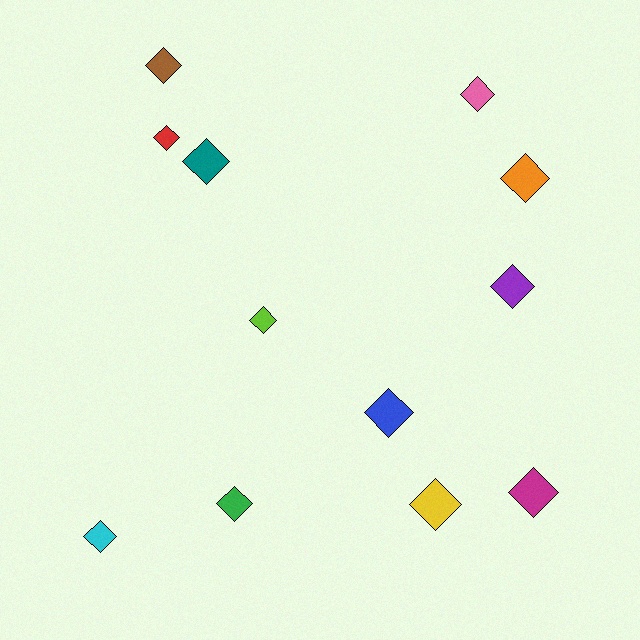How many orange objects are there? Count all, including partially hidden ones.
There is 1 orange object.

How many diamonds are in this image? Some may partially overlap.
There are 12 diamonds.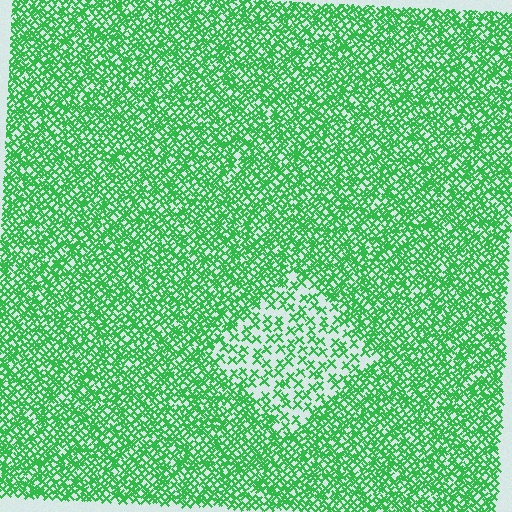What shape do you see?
I see a diamond.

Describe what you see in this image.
The image contains small green elements arranged at two different densities. A diamond-shaped region is visible where the elements are less densely packed than the surrounding area.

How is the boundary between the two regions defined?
The boundary is defined by a change in element density (approximately 2.3x ratio). All elements are the same color, size, and shape.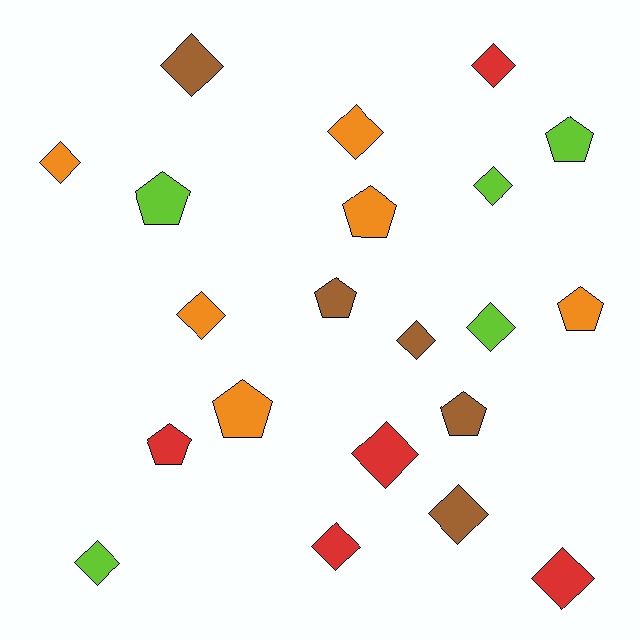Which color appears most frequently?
Orange, with 6 objects.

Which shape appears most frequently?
Diamond, with 13 objects.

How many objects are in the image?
There are 21 objects.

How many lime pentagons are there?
There are 2 lime pentagons.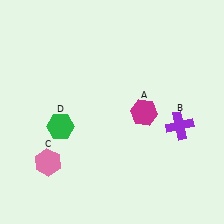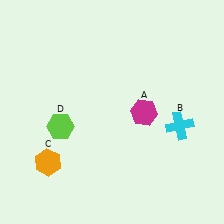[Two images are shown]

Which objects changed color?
B changed from purple to cyan. C changed from pink to orange. D changed from green to lime.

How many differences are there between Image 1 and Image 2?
There are 3 differences between the two images.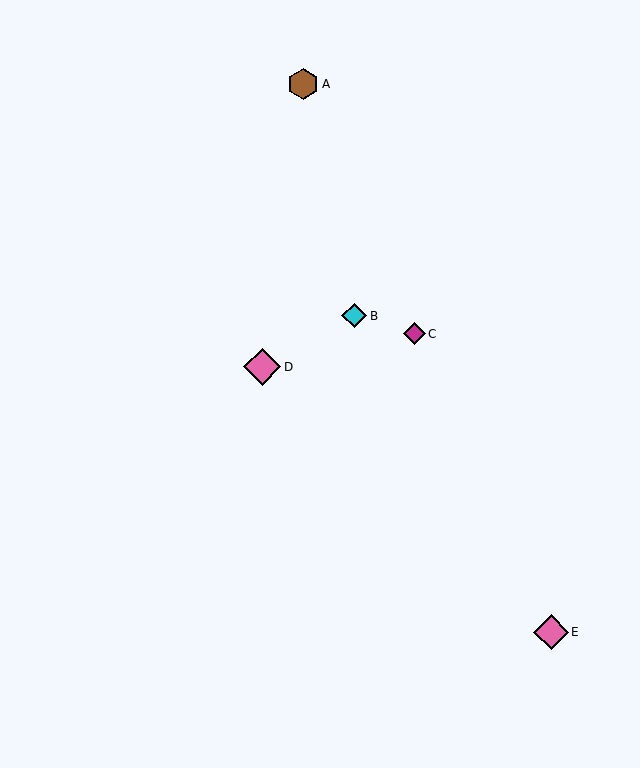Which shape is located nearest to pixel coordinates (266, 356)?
The pink diamond (labeled D) at (262, 367) is nearest to that location.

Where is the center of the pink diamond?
The center of the pink diamond is at (551, 632).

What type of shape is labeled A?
Shape A is a brown hexagon.